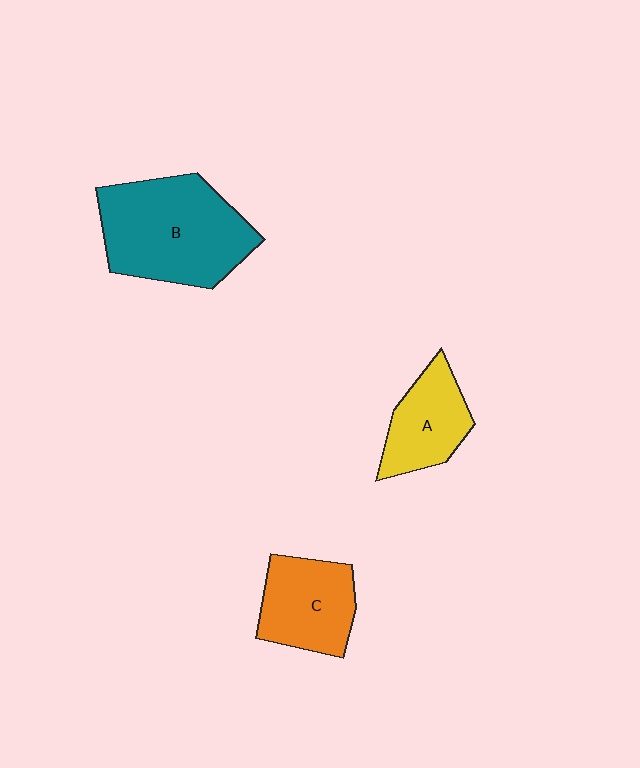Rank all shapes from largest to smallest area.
From largest to smallest: B (teal), C (orange), A (yellow).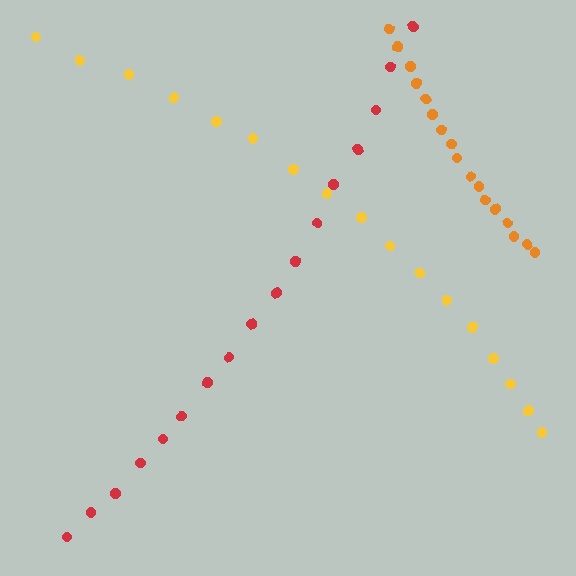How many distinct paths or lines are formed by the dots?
There are 3 distinct paths.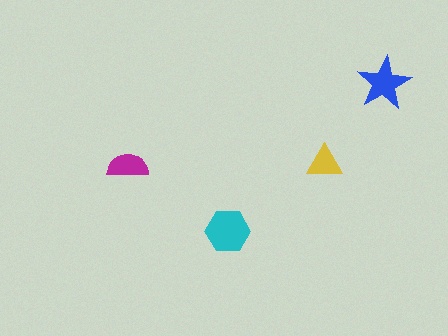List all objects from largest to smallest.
The cyan hexagon, the blue star, the magenta semicircle, the yellow triangle.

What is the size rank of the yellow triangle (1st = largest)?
4th.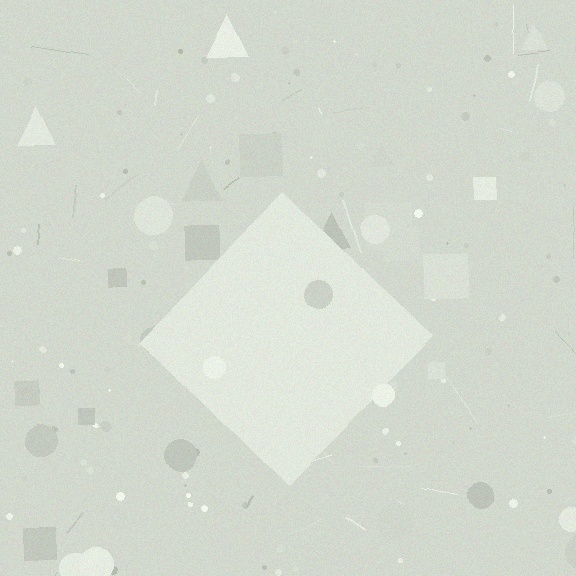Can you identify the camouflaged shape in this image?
The camouflaged shape is a diamond.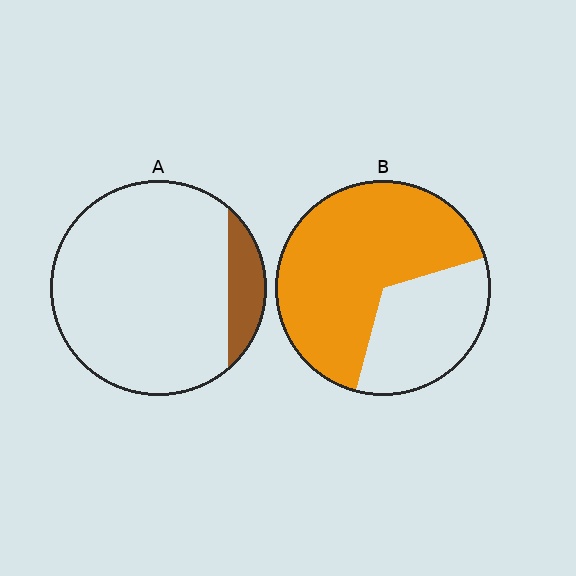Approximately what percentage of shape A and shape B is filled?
A is approximately 10% and B is approximately 65%.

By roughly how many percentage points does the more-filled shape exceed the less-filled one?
By roughly 55 percentage points (B over A).